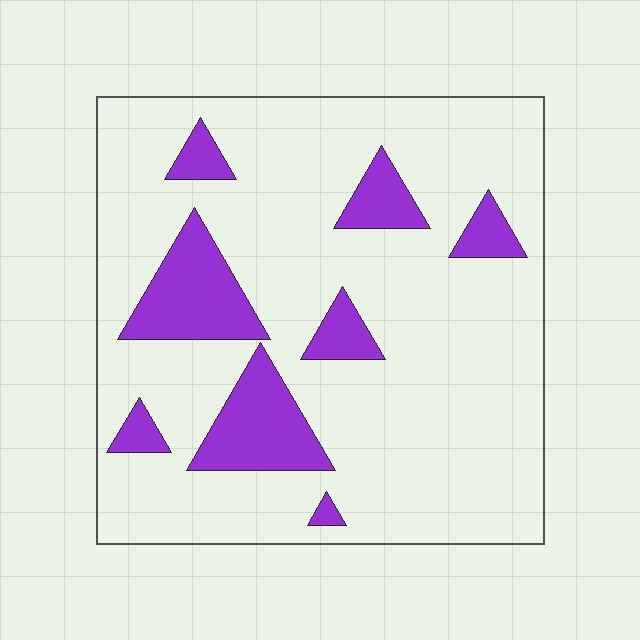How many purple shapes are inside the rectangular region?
8.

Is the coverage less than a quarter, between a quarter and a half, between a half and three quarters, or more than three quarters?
Less than a quarter.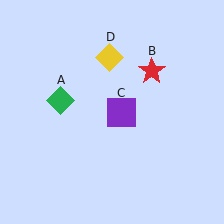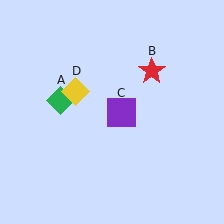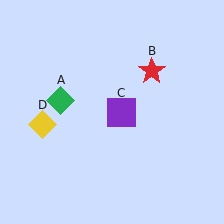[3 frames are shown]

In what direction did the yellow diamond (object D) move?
The yellow diamond (object D) moved down and to the left.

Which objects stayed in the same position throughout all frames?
Green diamond (object A) and red star (object B) and purple square (object C) remained stationary.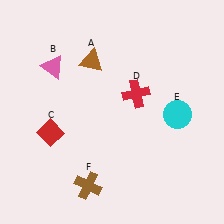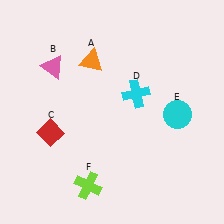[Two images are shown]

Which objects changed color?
A changed from brown to orange. D changed from red to cyan. F changed from brown to lime.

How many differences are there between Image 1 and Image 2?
There are 3 differences between the two images.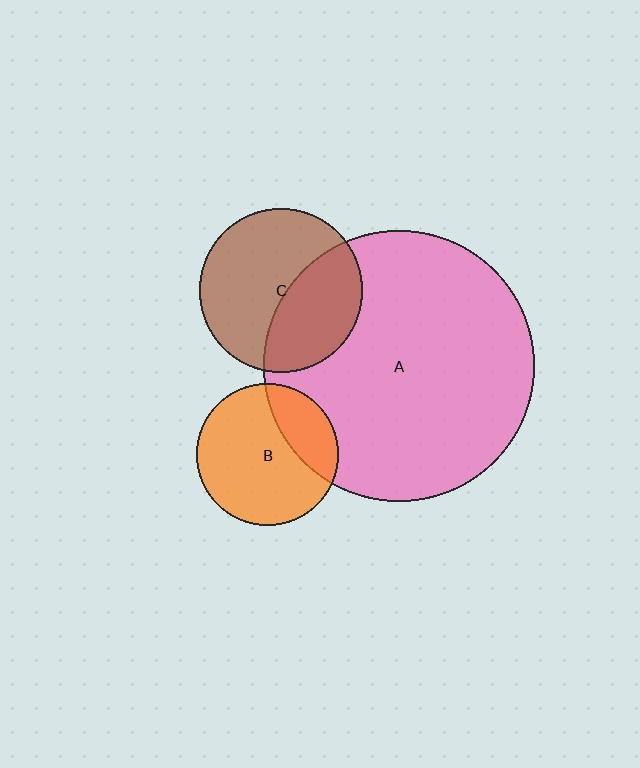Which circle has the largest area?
Circle A (pink).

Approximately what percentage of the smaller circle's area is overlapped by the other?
Approximately 40%.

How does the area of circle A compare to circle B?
Approximately 3.6 times.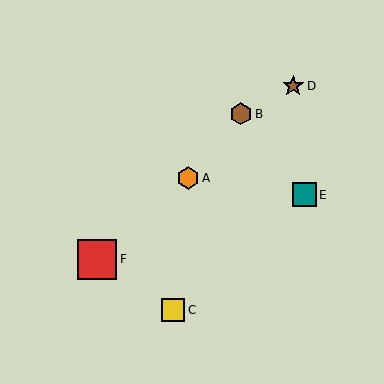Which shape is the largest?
The red square (labeled F) is the largest.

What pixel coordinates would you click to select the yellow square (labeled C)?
Click at (173, 310) to select the yellow square C.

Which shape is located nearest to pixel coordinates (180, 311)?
The yellow square (labeled C) at (173, 310) is nearest to that location.